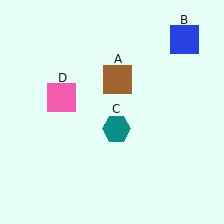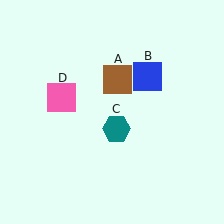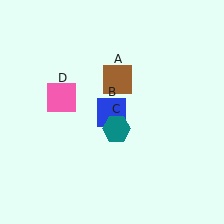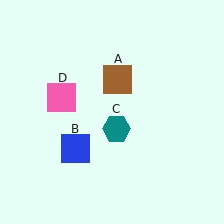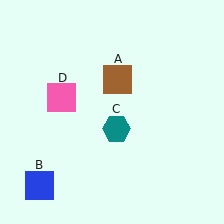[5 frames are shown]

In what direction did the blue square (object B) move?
The blue square (object B) moved down and to the left.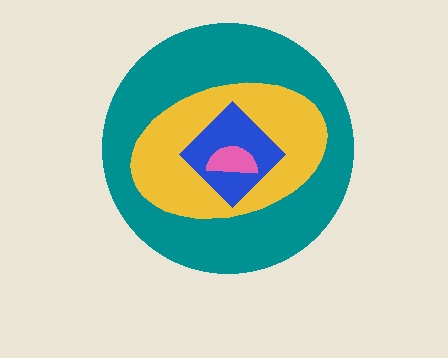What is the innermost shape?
The pink semicircle.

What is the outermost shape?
The teal circle.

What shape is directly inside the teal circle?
The yellow ellipse.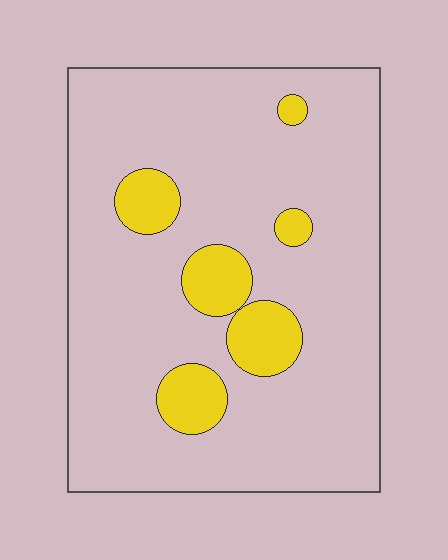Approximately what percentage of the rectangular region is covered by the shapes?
Approximately 15%.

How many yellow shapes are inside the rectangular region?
6.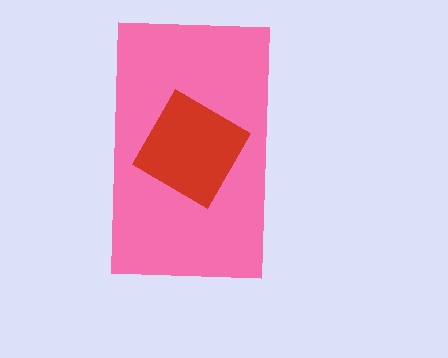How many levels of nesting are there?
2.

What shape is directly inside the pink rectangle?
The red diamond.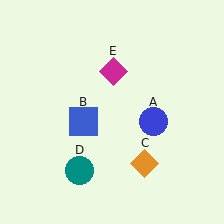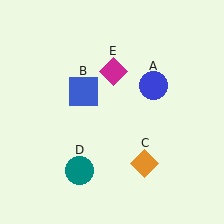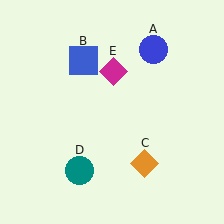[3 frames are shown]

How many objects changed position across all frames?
2 objects changed position: blue circle (object A), blue square (object B).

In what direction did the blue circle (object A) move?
The blue circle (object A) moved up.